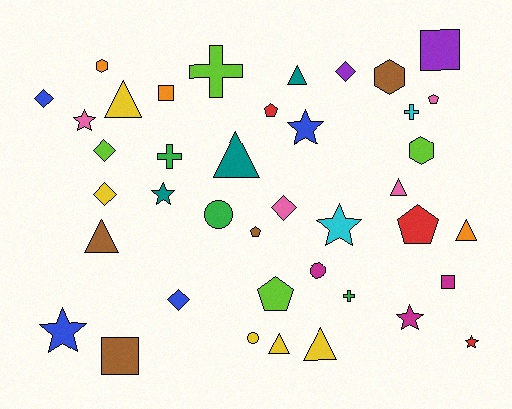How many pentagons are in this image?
There are 5 pentagons.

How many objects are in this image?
There are 40 objects.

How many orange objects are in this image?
There are 3 orange objects.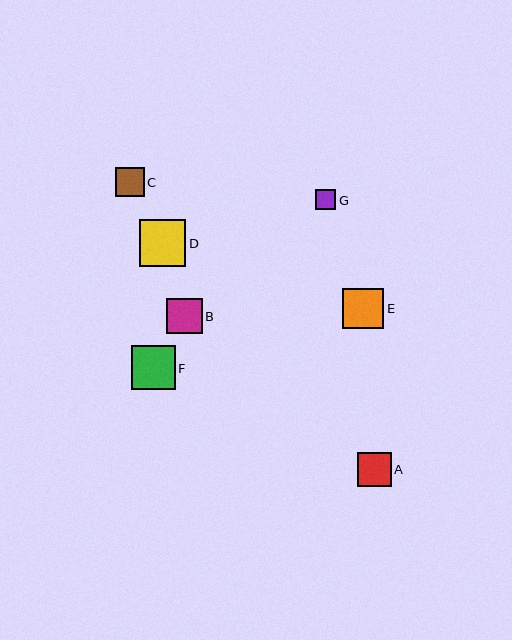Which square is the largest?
Square D is the largest with a size of approximately 47 pixels.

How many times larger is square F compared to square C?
Square F is approximately 1.5 times the size of square C.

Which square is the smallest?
Square G is the smallest with a size of approximately 21 pixels.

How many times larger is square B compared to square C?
Square B is approximately 1.2 times the size of square C.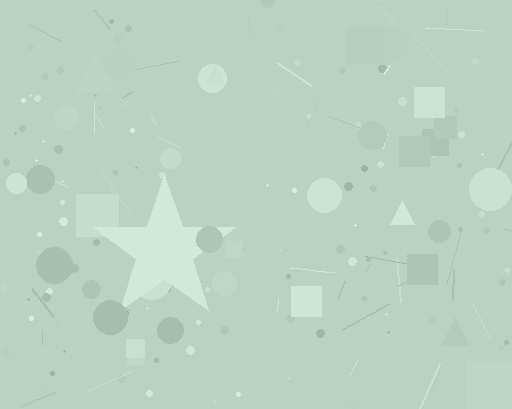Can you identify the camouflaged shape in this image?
The camouflaged shape is a star.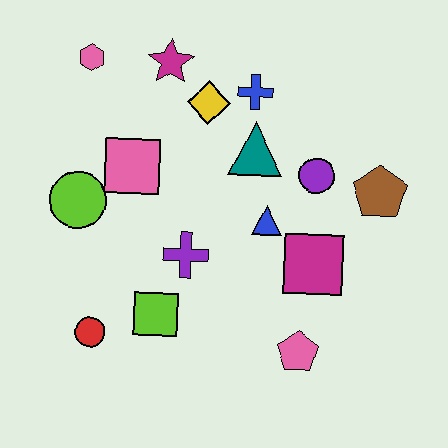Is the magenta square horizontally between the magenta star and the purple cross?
No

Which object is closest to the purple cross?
The lime square is closest to the purple cross.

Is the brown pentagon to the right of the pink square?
Yes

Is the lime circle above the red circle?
Yes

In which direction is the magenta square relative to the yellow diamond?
The magenta square is below the yellow diamond.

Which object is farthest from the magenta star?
The pink pentagon is farthest from the magenta star.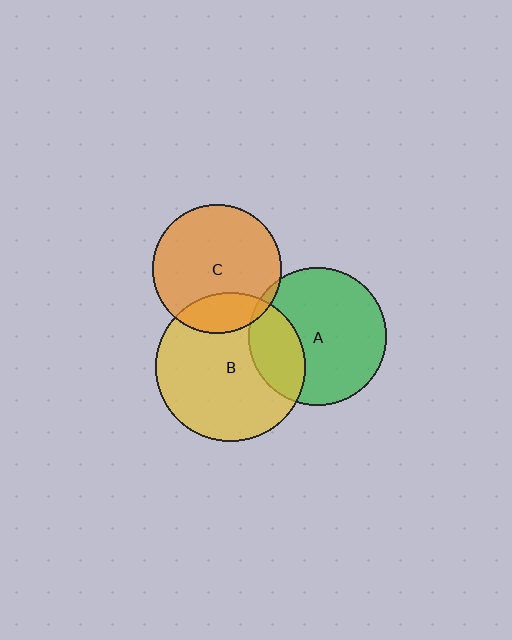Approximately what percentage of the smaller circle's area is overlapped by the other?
Approximately 25%.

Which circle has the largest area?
Circle B (yellow).